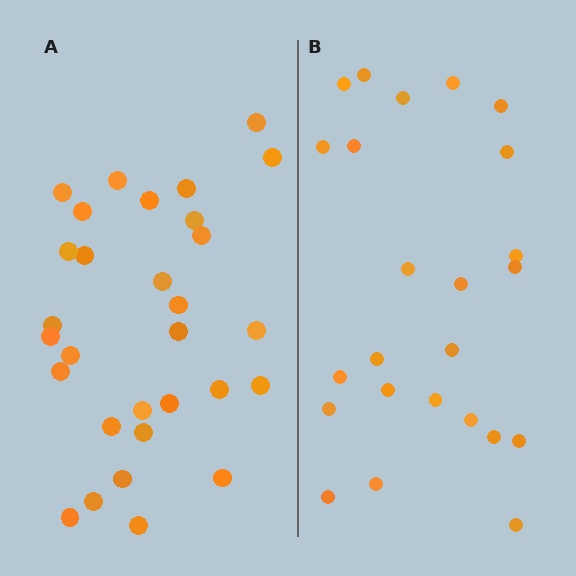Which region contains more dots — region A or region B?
Region A (the left region) has more dots.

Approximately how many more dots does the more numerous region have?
Region A has about 6 more dots than region B.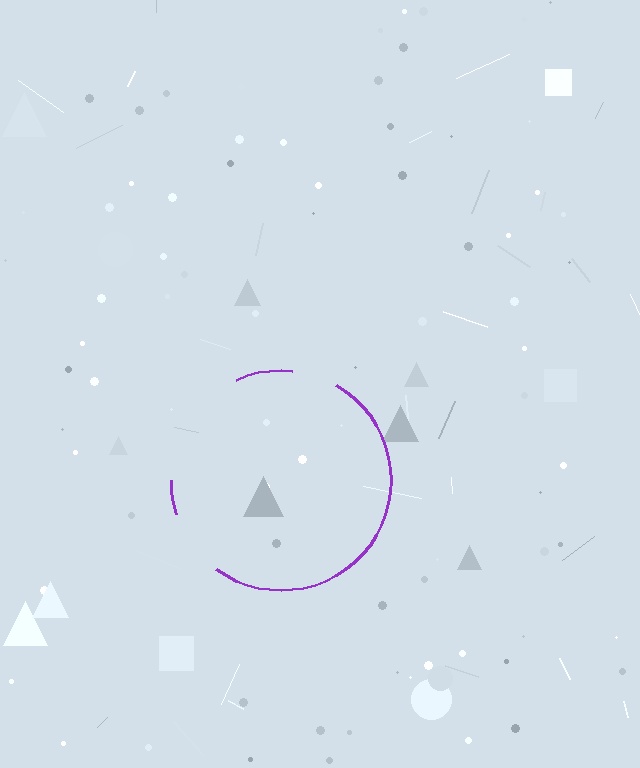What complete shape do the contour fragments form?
The contour fragments form a circle.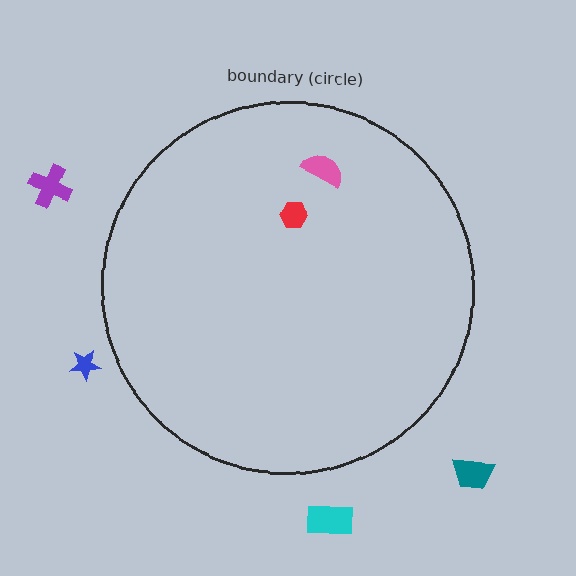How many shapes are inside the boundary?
2 inside, 4 outside.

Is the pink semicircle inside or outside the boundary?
Inside.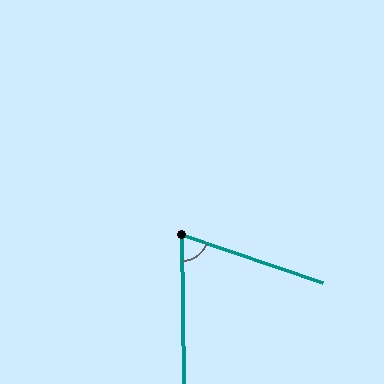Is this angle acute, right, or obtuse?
It is acute.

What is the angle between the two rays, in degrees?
Approximately 71 degrees.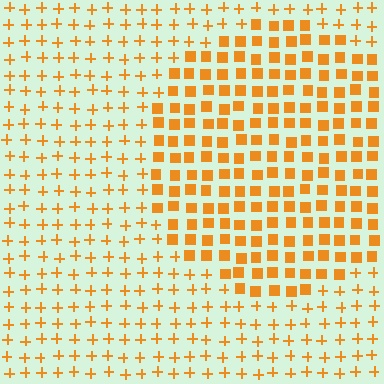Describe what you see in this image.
The image is filled with small orange elements arranged in a uniform grid. A circle-shaped region contains squares, while the surrounding area contains plus signs. The boundary is defined purely by the change in element shape.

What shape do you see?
I see a circle.